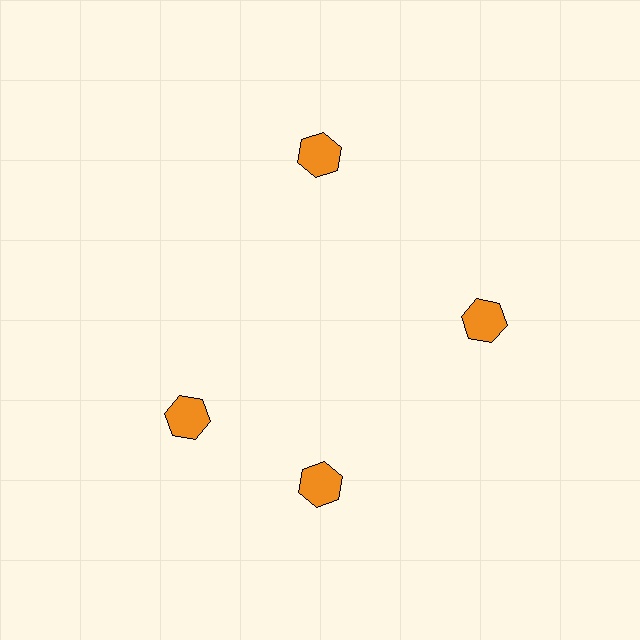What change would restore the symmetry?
The symmetry would be restored by rotating it back into even spacing with its neighbors so that all 4 hexagons sit at equal angles and equal distance from the center.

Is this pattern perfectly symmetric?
No. The 4 orange hexagons are arranged in a ring, but one element near the 9 o'clock position is rotated out of alignment along the ring, breaking the 4-fold rotational symmetry.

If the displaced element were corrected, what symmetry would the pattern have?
It would have 4-fold rotational symmetry — the pattern would map onto itself every 90 degrees.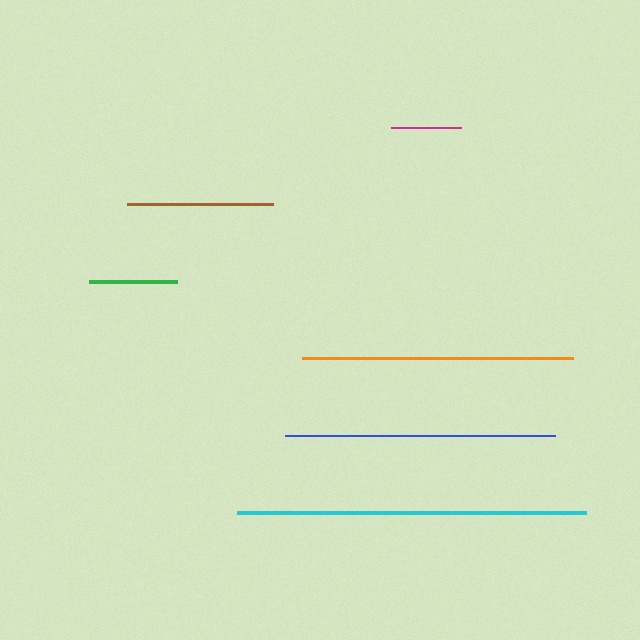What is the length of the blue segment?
The blue segment is approximately 271 pixels long.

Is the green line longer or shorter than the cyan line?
The cyan line is longer than the green line.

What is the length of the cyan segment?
The cyan segment is approximately 349 pixels long.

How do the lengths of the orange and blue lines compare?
The orange and blue lines are approximately the same length.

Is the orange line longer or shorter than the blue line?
The orange line is longer than the blue line.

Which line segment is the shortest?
The magenta line is the shortest at approximately 70 pixels.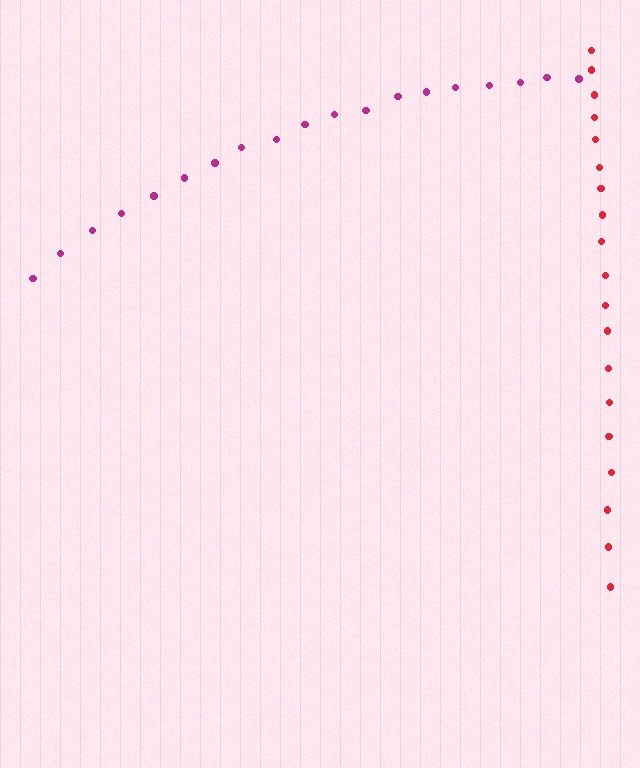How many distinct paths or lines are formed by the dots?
There are 2 distinct paths.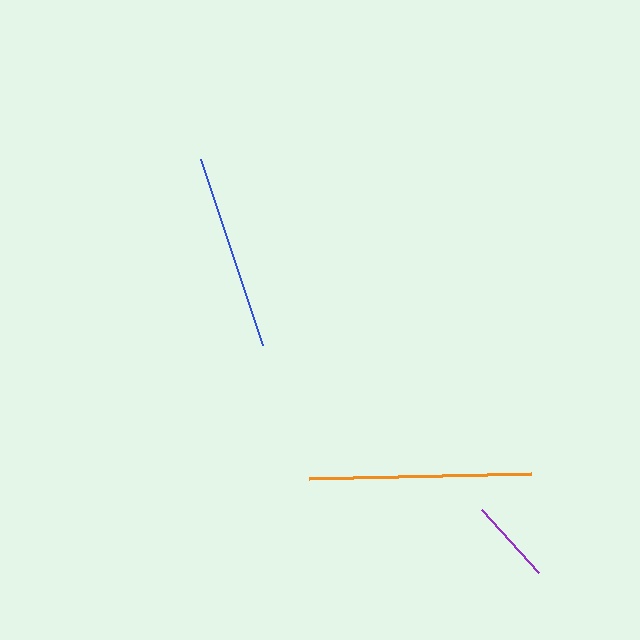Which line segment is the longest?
The orange line is the longest at approximately 222 pixels.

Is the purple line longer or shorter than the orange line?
The orange line is longer than the purple line.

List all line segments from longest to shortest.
From longest to shortest: orange, blue, purple.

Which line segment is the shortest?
The purple line is the shortest at approximately 85 pixels.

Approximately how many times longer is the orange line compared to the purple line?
The orange line is approximately 2.6 times the length of the purple line.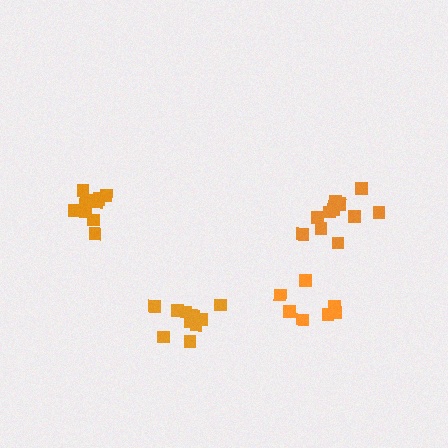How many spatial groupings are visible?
There are 4 spatial groupings.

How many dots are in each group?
Group 1: 12 dots, Group 2: 7 dots, Group 3: 10 dots, Group 4: 9 dots (38 total).